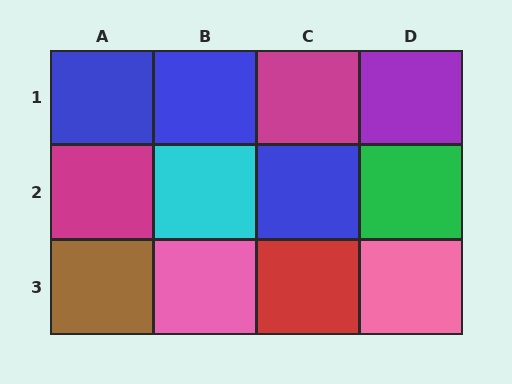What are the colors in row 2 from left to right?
Magenta, cyan, blue, green.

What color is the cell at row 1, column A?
Blue.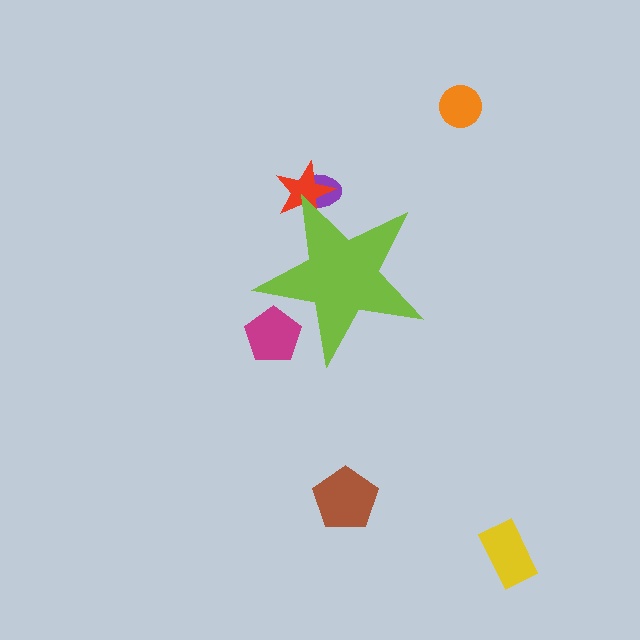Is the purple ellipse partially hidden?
Yes, the purple ellipse is partially hidden behind the lime star.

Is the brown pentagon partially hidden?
No, the brown pentagon is fully visible.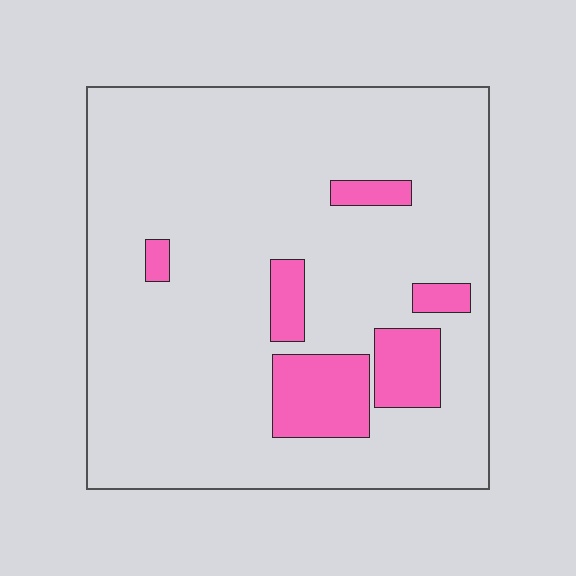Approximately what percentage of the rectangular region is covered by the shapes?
Approximately 15%.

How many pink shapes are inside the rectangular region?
6.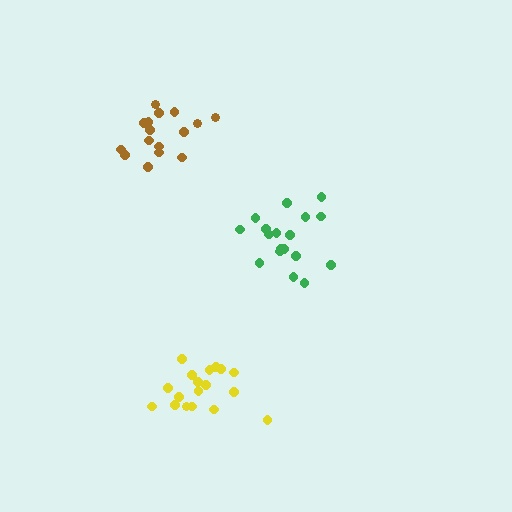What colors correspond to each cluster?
The clusters are colored: green, yellow, brown.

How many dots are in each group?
Group 1: 18 dots, Group 2: 18 dots, Group 3: 16 dots (52 total).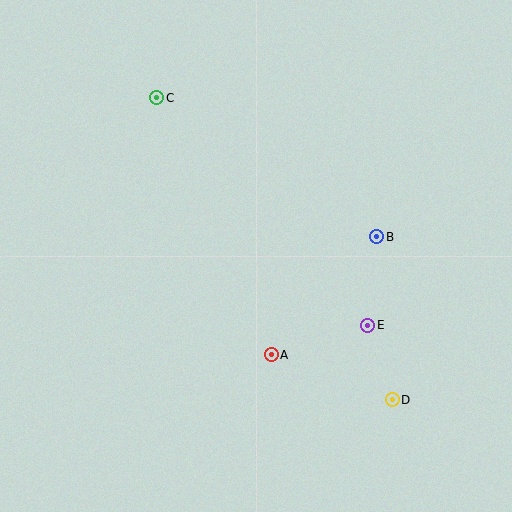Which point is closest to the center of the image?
Point A at (271, 355) is closest to the center.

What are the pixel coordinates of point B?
Point B is at (377, 237).